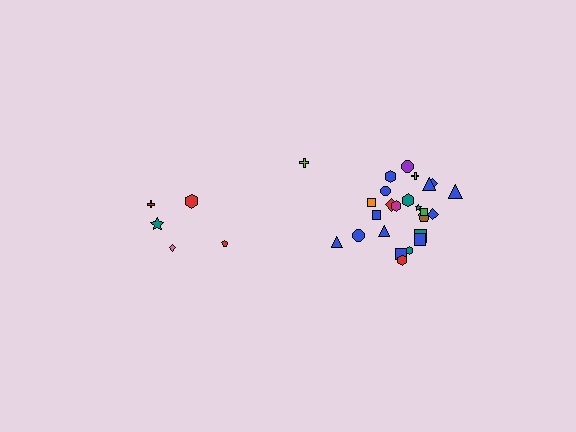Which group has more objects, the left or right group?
The right group.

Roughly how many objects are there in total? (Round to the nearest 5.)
Roughly 30 objects in total.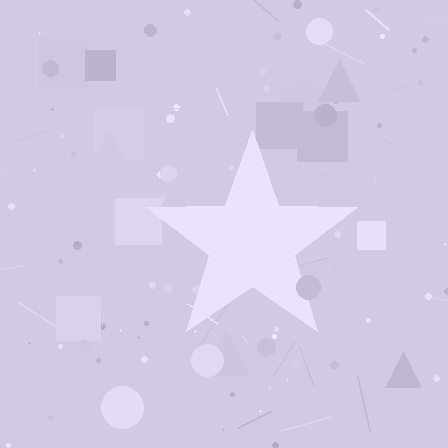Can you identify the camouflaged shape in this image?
The camouflaged shape is a star.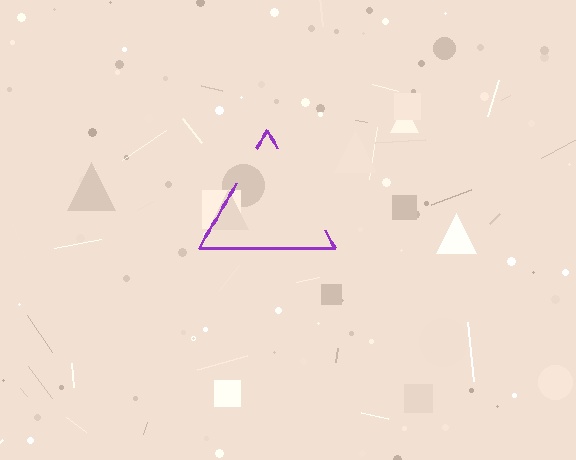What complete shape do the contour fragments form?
The contour fragments form a triangle.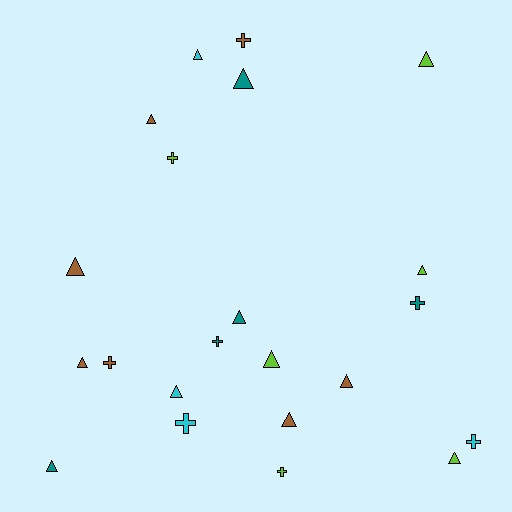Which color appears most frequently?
Brown, with 7 objects.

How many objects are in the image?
There are 22 objects.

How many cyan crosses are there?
There are 2 cyan crosses.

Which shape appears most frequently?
Triangle, with 14 objects.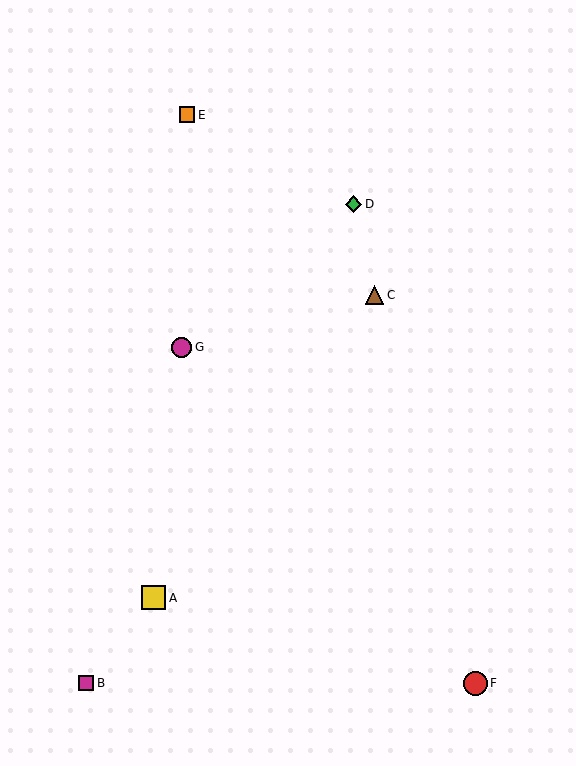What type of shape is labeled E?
Shape E is an orange square.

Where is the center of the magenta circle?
The center of the magenta circle is at (182, 347).